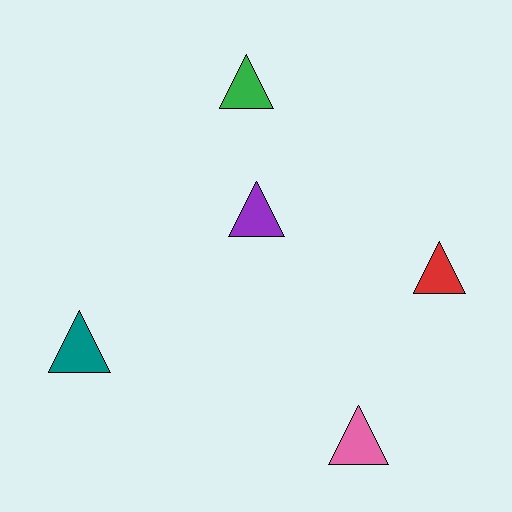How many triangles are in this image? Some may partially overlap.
There are 5 triangles.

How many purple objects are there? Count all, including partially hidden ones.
There is 1 purple object.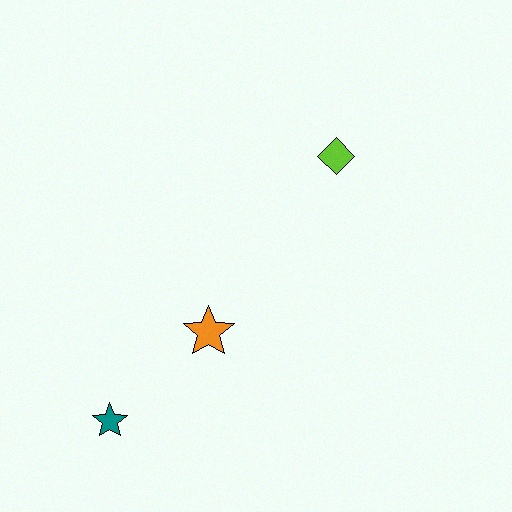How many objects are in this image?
There are 3 objects.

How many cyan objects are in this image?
There are no cyan objects.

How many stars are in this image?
There are 2 stars.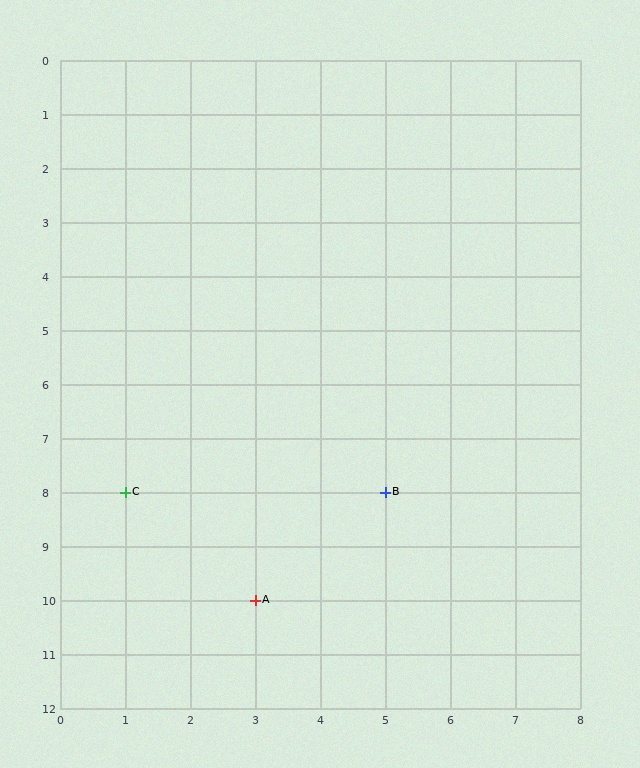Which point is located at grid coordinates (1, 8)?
Point C is at (1, 8).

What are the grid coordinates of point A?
Point A is at grid coordinates (3, 10).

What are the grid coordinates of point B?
Point B is at grid coordinates (5, 8).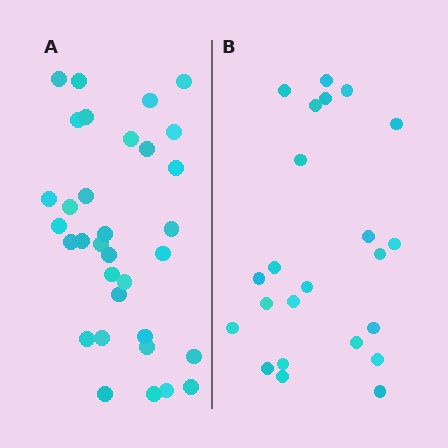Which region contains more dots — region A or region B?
Region A (the left region) has more dots.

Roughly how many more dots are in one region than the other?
Region A has roughly 10 or so more dots than region B.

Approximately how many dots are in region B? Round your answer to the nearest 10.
About 20 dots. (The exact count is 23, which rounds to 20.)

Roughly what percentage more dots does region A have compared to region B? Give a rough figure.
About 45% more.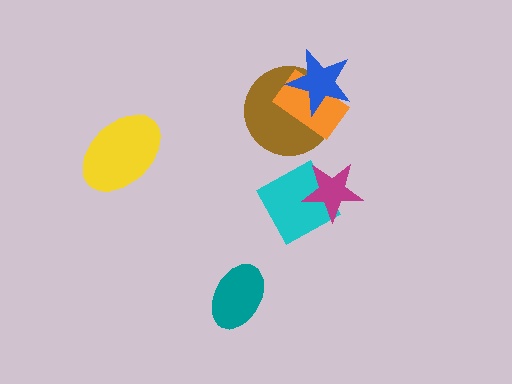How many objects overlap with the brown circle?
2 objects overlap with the brown circle.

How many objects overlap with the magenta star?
1 object overlaps with the magenta star.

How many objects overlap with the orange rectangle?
2 objects overlap with the orange rectangle.